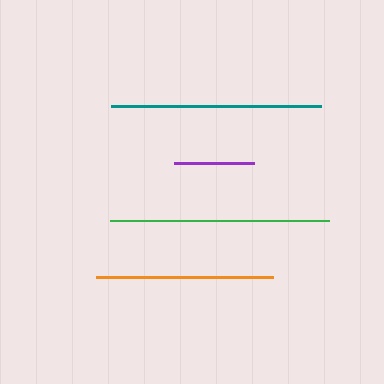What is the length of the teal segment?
The teal segment is approximately 210 pixels long.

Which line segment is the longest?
The green line is the longest at approximately 219 pixels.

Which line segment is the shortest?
The purple line is the shortest at approximately 80 pixels.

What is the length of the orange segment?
The orange segment is approximately 177 pixels long.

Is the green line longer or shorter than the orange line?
The green line is longer than the orange line.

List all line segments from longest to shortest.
From longest to shortest: green, teal, orange, purple.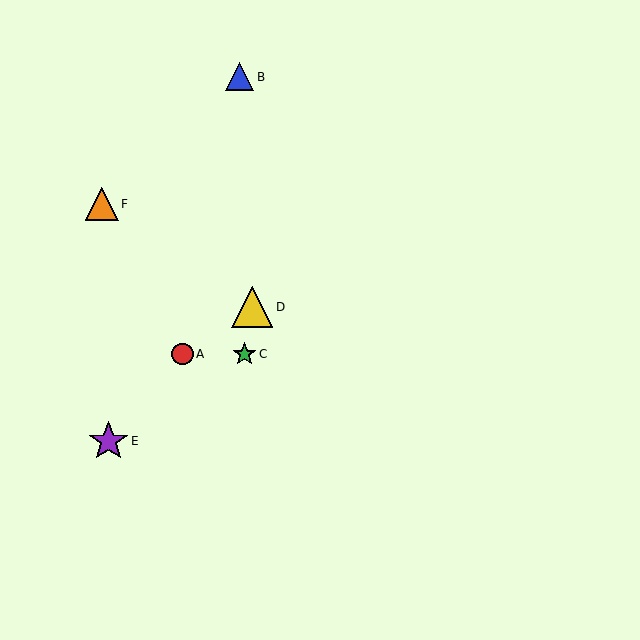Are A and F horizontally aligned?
No, A is at y≈354 and F is at y≈204.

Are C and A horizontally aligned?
Yes, both are at y≈354.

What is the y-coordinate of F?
Object F is at y≈204.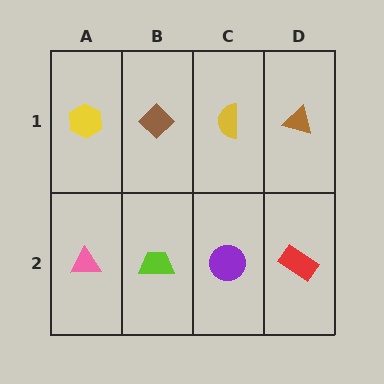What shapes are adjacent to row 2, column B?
A brown diamond (row 1, column B), a pink triangle (row 2, column A), a purple circle (row 2, column C).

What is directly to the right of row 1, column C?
A brown triangle.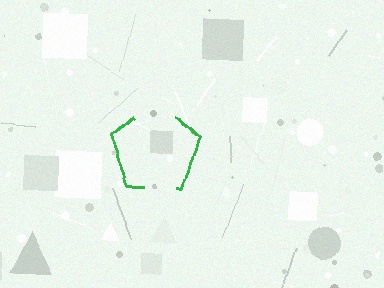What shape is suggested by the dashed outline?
The dashed outline suggests a pentagon.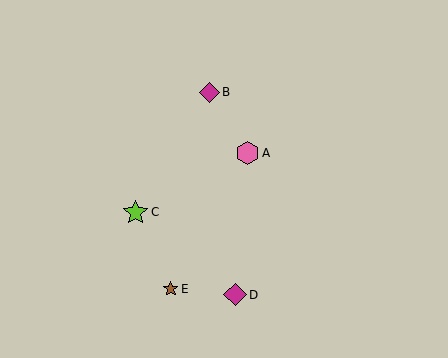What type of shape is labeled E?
Shape E is a brown star.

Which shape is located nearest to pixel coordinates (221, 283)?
The magenta diamond (labeled D) at (235, 295) is nearest to that location.